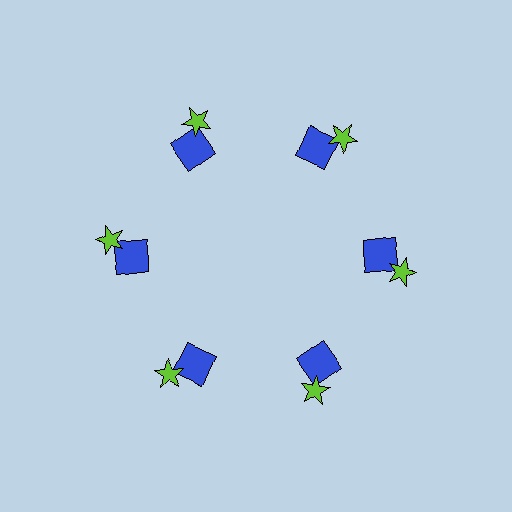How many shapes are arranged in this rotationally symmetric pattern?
There are 12 shapes, arranged in 6 groups of 2.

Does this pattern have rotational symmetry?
Yes, this pattern has 6-fold rotational symmetry. It looks the same after rotating 60 degrees around the center.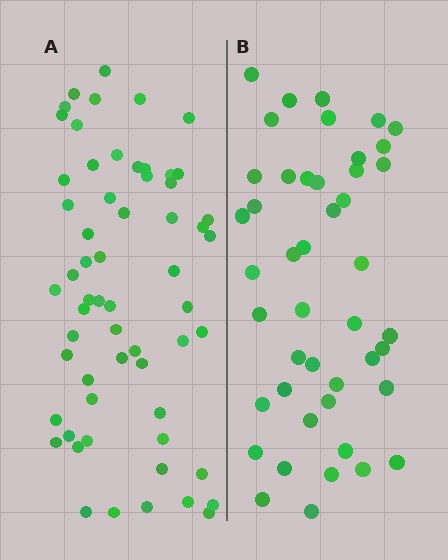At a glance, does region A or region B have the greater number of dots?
Region A (the left region) has more dots.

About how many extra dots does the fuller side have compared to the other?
Region A has approximately 15 more dots than region B.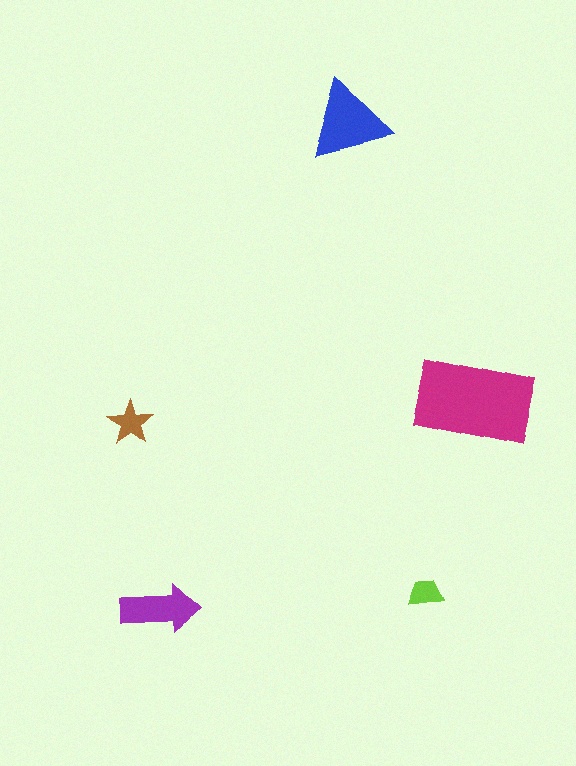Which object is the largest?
The magenta rectangle.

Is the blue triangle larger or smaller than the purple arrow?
Larger.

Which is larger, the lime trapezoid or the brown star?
The brown star.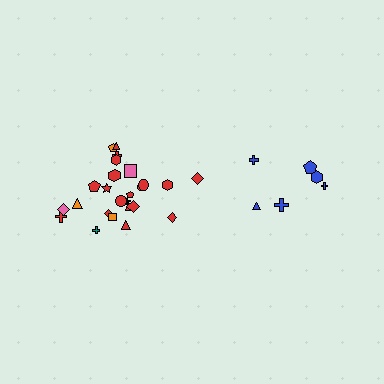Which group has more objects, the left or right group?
The left group.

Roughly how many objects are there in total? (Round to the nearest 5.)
Roughly 30 objects in total.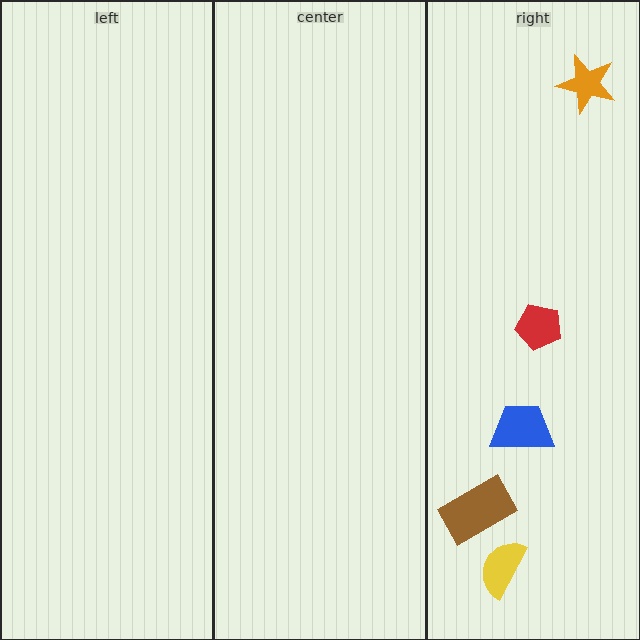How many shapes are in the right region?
5.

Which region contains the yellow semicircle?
The right region.